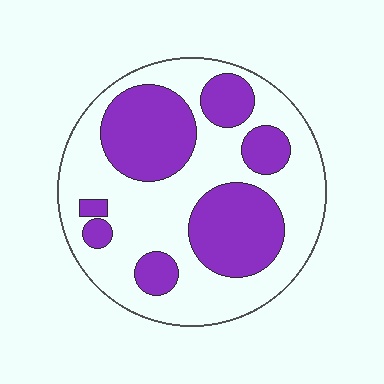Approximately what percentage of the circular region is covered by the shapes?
Approximately 40%.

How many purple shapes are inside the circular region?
7.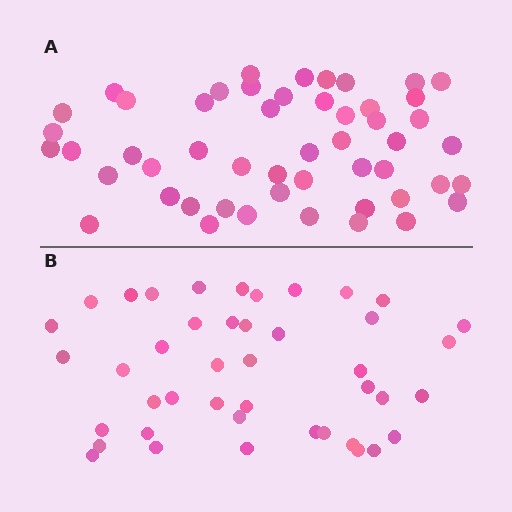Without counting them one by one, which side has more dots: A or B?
Region A (the top region) has more dots.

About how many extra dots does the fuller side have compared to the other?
Region A has roughly 8 or so more dots than region B.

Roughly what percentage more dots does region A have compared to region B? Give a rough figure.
About 20% more.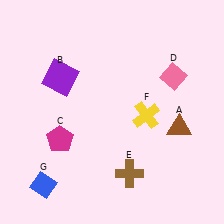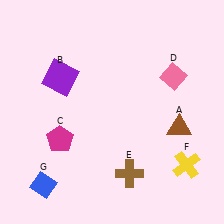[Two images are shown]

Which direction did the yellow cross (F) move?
The yellow cross (F) moved down.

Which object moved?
The yellow cross (F) moved down.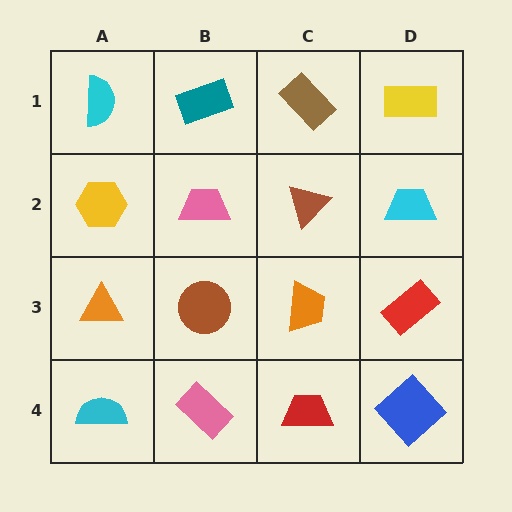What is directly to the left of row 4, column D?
A red trapezoid.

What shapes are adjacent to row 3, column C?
A brown triangle (row 2, column C), a red trapezoid (row 4, column C), a brown circle (row 3, column B), a red rectangle (row 3, column D).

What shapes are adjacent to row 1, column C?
A brown triangle (row 2, column C), a teal rectangle (row 1, column B), a yellow rectangle (row 1, column D).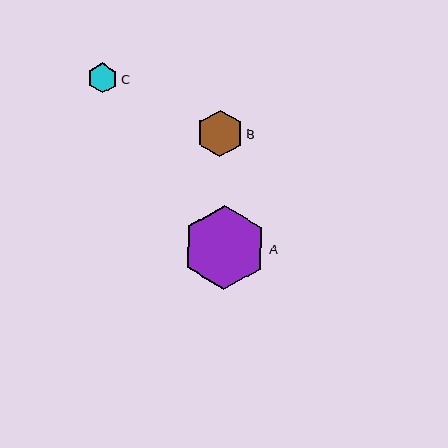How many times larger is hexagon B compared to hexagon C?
Hexagon B is approximately 1.5 times the size of hexagon C.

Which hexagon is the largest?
Hexagon A is the largest with a size of approximately 84 pixels.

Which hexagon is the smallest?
Hexagon C is the smallest with a size of approximately 31 pixels.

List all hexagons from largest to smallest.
From largest to smallest: A, B, C.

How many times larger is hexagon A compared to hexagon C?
Hexagon A is approximately 2.7 times the size of hexagon C.